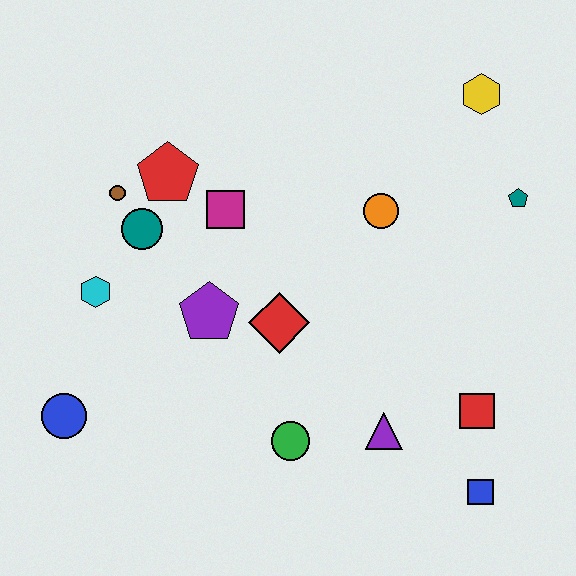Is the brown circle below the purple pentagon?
No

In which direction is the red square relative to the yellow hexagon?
The red square is below the yellow hexagon.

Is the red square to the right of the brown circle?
Yes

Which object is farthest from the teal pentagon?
The blue circle is farthest from the teal pentagon.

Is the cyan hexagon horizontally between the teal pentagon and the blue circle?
Yes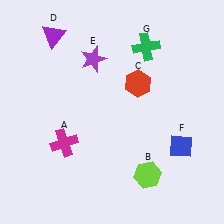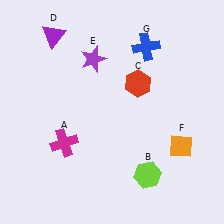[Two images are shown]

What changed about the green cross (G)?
In Image 1, G is green. In Image 2, it changed to blue.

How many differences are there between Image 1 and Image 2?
There are 2 differences between the two images.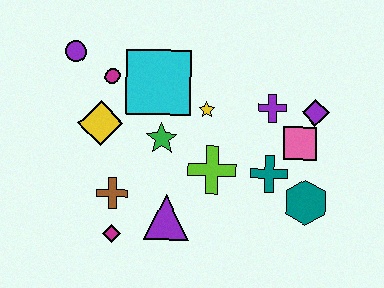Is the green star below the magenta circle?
Yes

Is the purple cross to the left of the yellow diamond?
No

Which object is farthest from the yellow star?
The magenta diamond is farthest from the yellow star.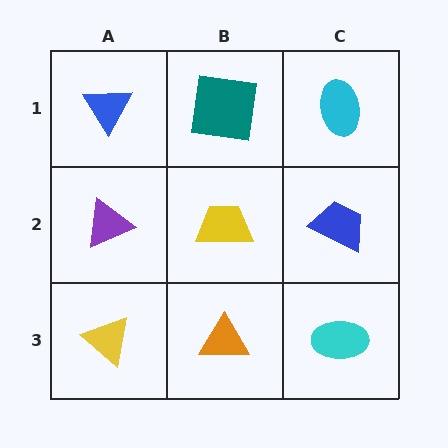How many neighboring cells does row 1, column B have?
3.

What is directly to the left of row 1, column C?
A teal square.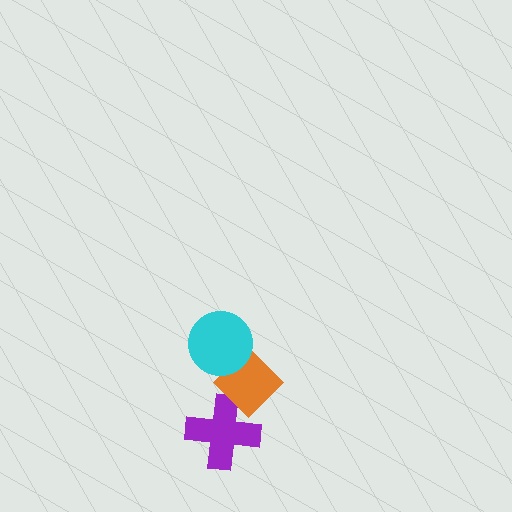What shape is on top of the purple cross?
The orange diamond is on top of the purple cross.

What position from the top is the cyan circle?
The cyan circle is 1st from the top.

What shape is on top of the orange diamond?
The cyan circle is on top of the orange diamond.